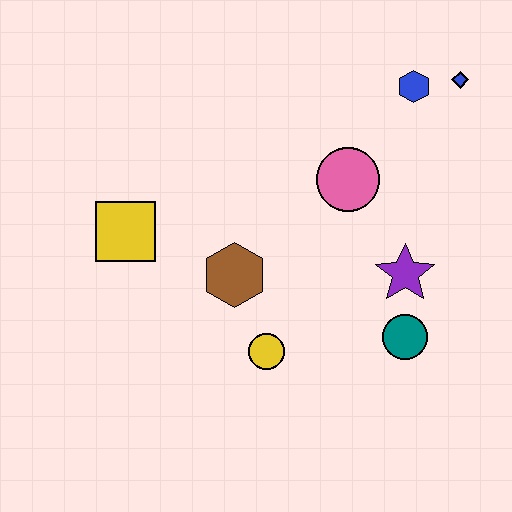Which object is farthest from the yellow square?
The blue diamond is farthest from the yellow square.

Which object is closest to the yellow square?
The brown hexagon is closest to the yellow square.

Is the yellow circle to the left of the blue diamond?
Yes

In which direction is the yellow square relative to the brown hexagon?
The yellow square is to the left of the brown hexagon.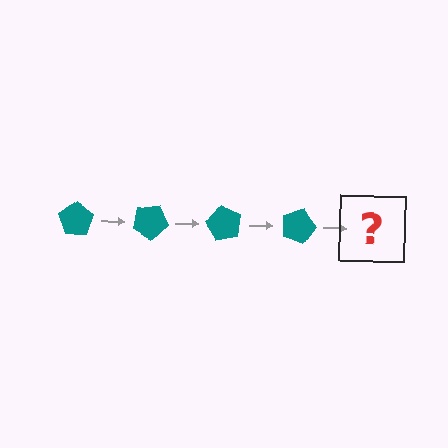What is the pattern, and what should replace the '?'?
The pattern is that the pentagon rotates 30 degrees each step. The '?' should be a teal pentagon rotated 120 degrees.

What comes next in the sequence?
The next element should be a teal pentagon rotated 120 degrees.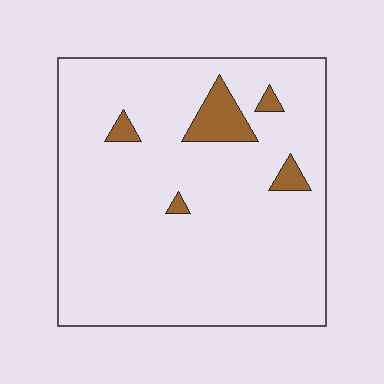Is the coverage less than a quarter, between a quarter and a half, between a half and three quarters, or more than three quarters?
Less than a quarter.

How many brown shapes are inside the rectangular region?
5.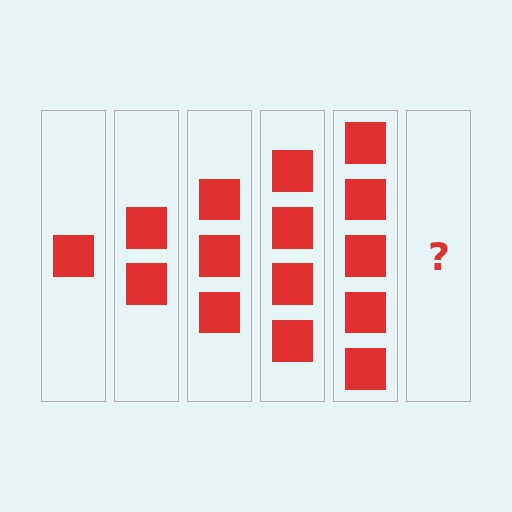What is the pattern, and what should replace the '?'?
The pattern is that each step adds one more square. The '?' should be 6 squares.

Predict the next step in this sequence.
The next step is 6 squares.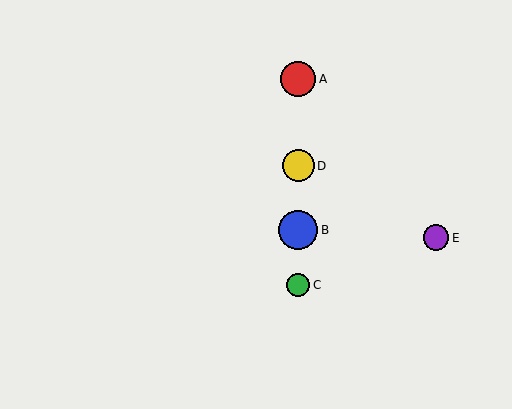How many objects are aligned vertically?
4 objects (A, B, C, D) are aligned vertically.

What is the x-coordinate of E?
Object E is at x≈436.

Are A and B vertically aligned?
Yes, both are at x≈298.